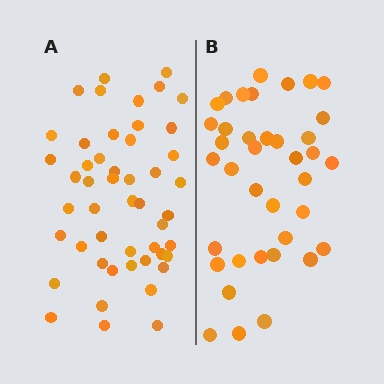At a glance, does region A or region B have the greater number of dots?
Region A (the left region) has more dots.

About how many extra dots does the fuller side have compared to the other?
Region A has roughly 12 or so more dots than region B.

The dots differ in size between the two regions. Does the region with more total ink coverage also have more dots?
No. Region B has more total ink coverage because its dots are larger, but region A actually contains more individual dots. Total area can be misleading — the number of items is what matters here.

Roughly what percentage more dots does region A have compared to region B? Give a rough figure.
About 30% more.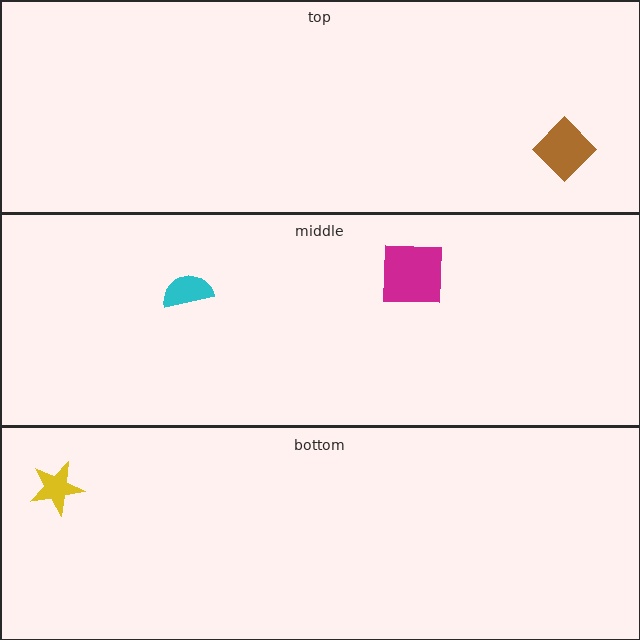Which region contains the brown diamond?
The top region.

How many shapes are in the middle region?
2.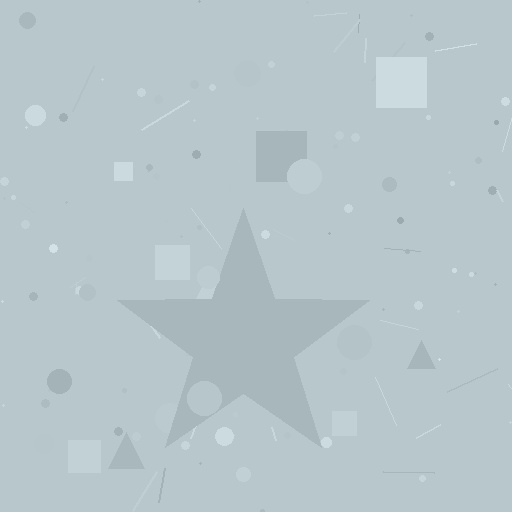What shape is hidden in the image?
A star is hidden in the image.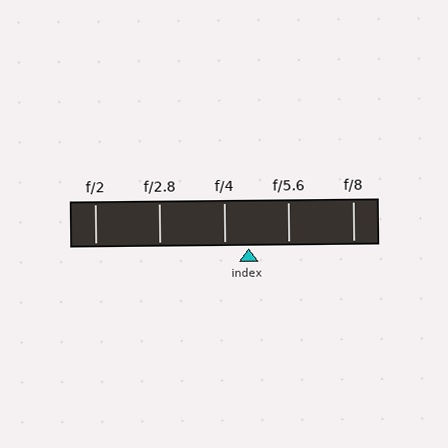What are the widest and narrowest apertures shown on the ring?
The widest aperture shown is f/2 and the narrowest is f/8.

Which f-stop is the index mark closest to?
The index mark is closest to f/4.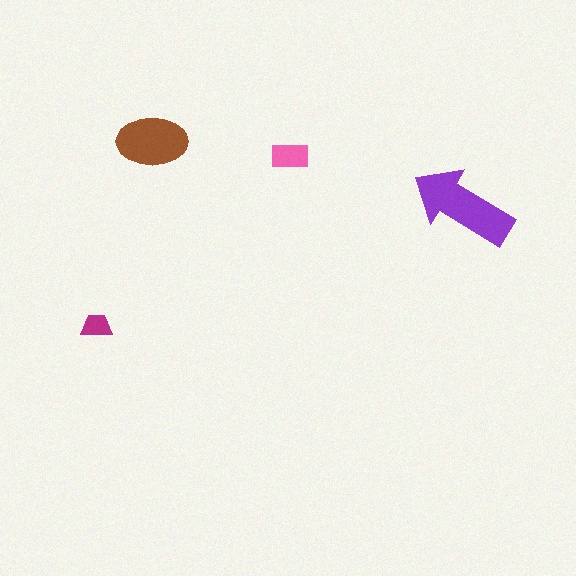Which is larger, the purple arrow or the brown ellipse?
The purple arrow.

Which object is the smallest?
The magenta trapezoid.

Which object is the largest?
The purple arrow.